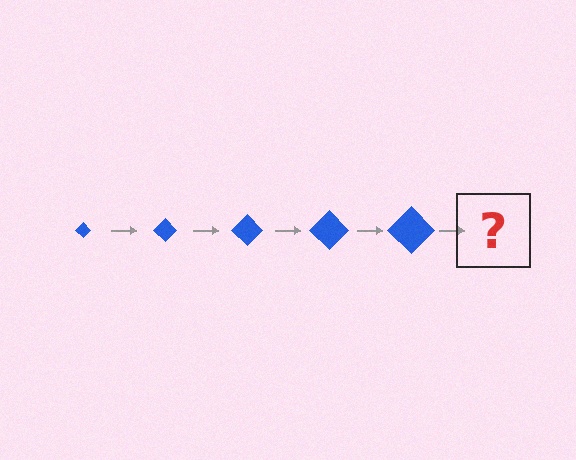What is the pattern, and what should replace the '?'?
The pattern is that the diamond gets progressively larger each step. The '?' should be a blue diamond, larger than the previous one.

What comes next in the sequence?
The next element should be a blue diamond, larger than the previous one.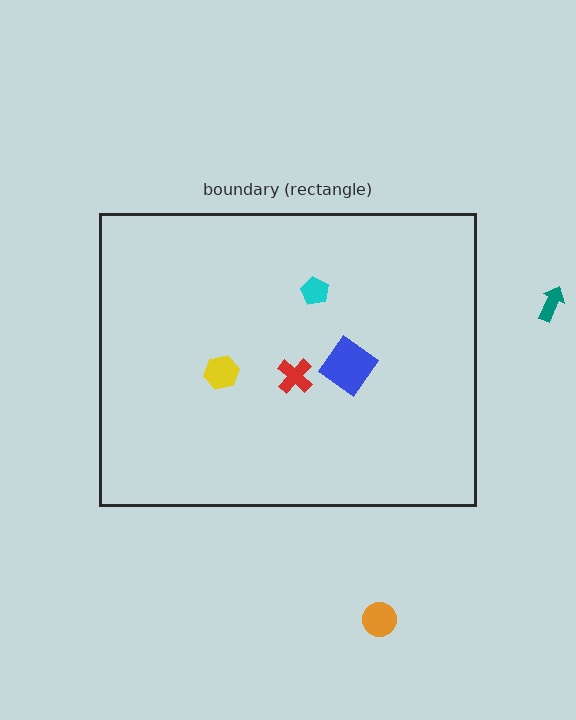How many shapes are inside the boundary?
4 inside, 2 outside.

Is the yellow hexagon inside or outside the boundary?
Inside.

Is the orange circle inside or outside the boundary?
Outside.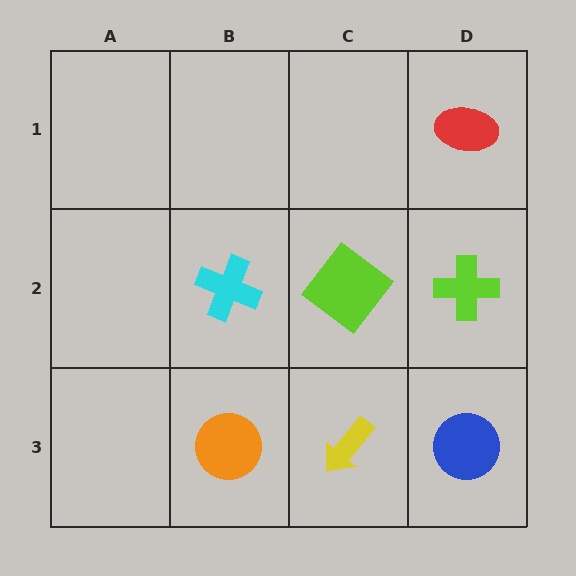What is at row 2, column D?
A lime cross.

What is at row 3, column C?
A yellow arrow.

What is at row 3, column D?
A blue circle.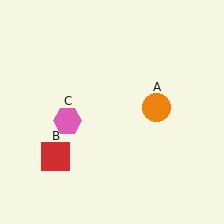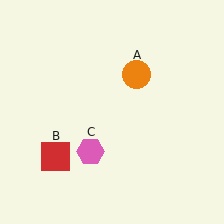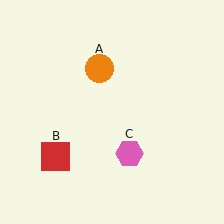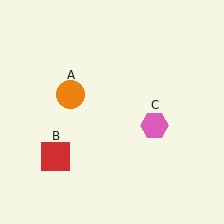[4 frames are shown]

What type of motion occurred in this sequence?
The orange circle (object A), pink hexagon (object C) rotated counterclockwise around the center of the scene.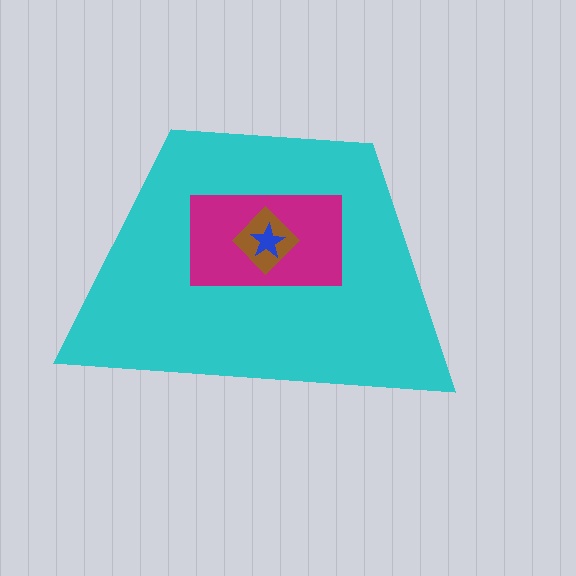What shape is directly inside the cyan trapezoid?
The magenta rectangle.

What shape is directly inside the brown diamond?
The blue star.